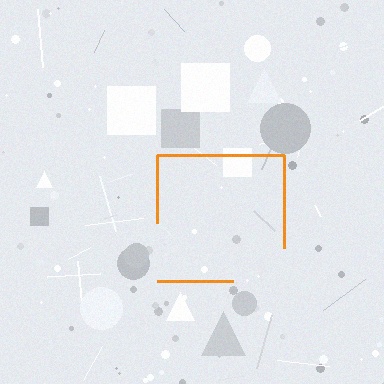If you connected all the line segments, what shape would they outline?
They would outline a square.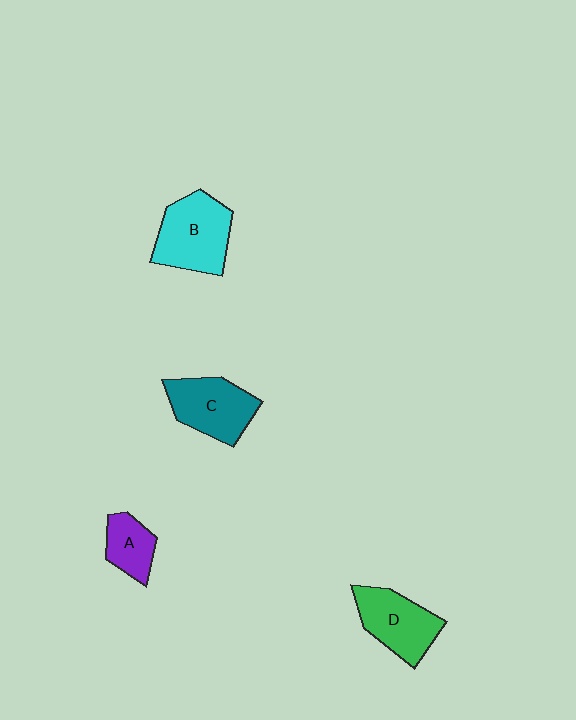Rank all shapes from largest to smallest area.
From largest to smallest: B (cyan), C (teal), D (green), A (purple).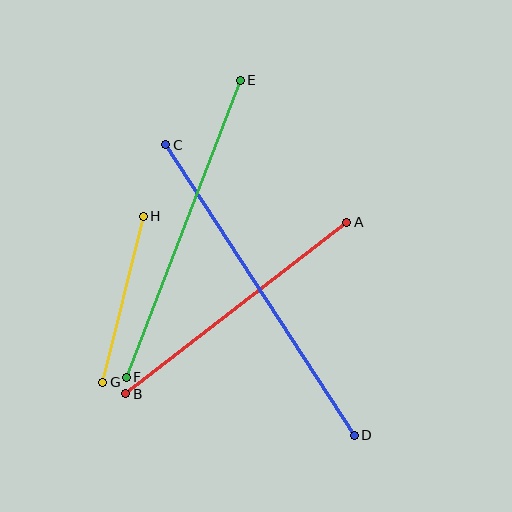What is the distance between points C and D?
The distance is approximately 346 pixels.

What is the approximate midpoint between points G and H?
The midpoint is at approximately (123, 299) pixels.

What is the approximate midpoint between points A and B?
The midpoint is at approximately (236, 308) pixels.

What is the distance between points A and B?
The distance is approximately 280 pixels.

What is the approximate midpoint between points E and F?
The midpoint is at approximately (183, 229) pixels.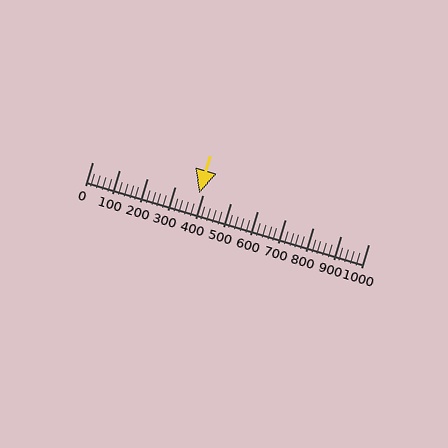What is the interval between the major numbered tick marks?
The major tick marks are spaced 100 units apart.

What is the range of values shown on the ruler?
The ruler shows values from 0 to 1000.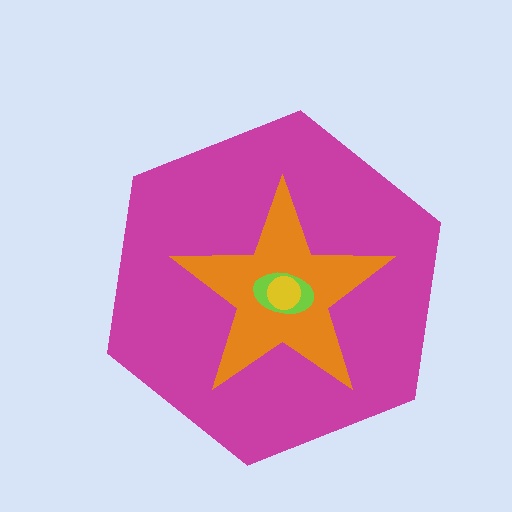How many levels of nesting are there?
4.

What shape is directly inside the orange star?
The lime ellipse.